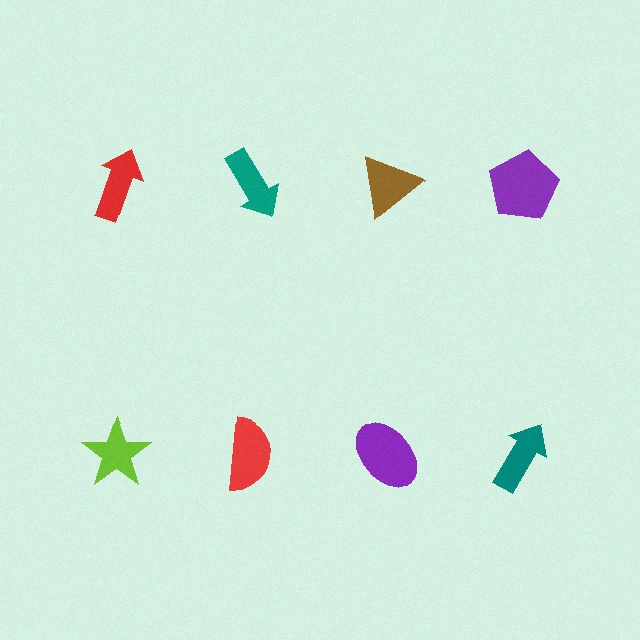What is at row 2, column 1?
A lime star.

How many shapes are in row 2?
4 shapes.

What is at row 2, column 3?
A purple ellipse.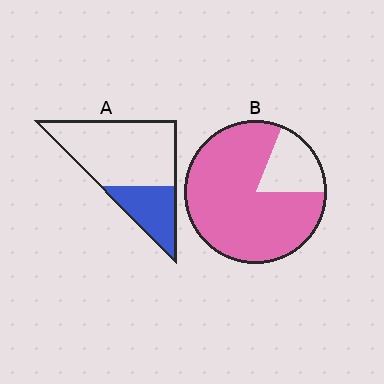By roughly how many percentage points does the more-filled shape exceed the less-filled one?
By roughly 50 percentage points (B over A).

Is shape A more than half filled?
No.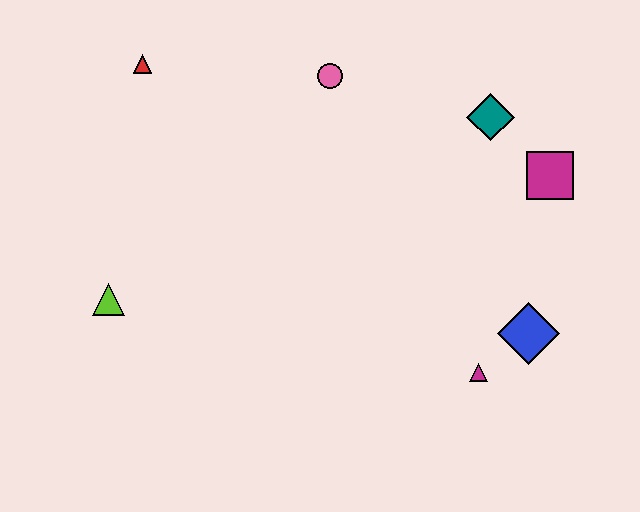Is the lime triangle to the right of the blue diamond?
No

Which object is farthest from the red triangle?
The blue diamond is farthest from the red triangle.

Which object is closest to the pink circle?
The teal diamond is closest to the pink circle.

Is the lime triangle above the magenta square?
No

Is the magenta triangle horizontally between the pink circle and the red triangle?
No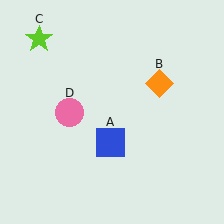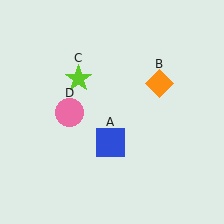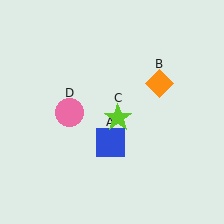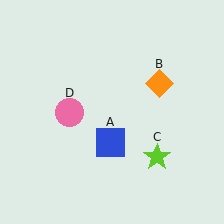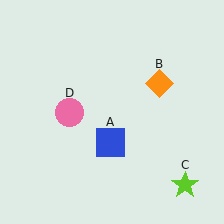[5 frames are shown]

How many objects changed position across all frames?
1 object changed position: lime star (object C).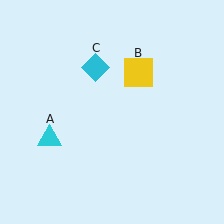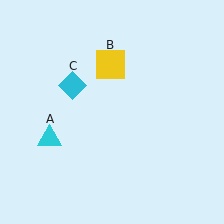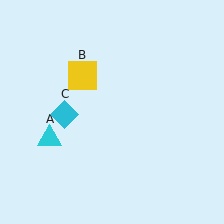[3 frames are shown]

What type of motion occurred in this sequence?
The yellow square (object B), cyan diamond (object C) rotated counterclockwise around the center of the scene.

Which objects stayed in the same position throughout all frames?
Cyan triangle (object A) remained stationary.